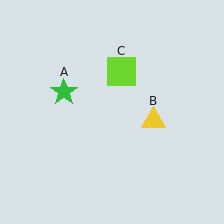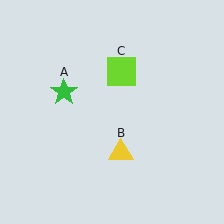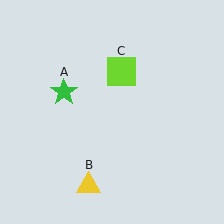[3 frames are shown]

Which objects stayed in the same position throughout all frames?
Green star (object A) and lime square (object C) remained stationary.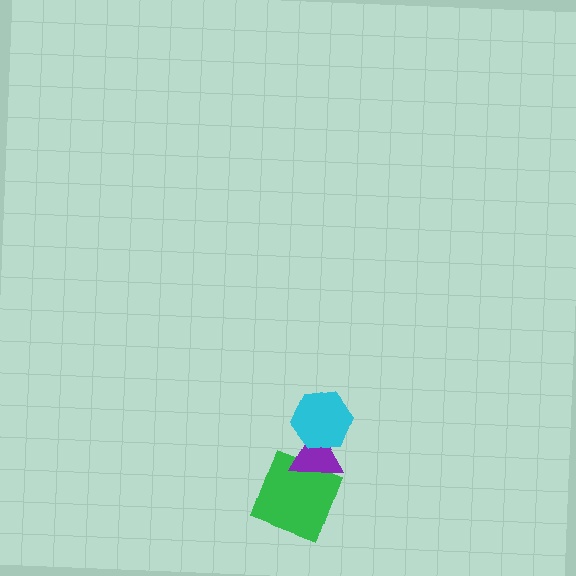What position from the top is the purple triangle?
The purple triangle is 2nd from the top.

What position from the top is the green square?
The green square is 3rd from the top.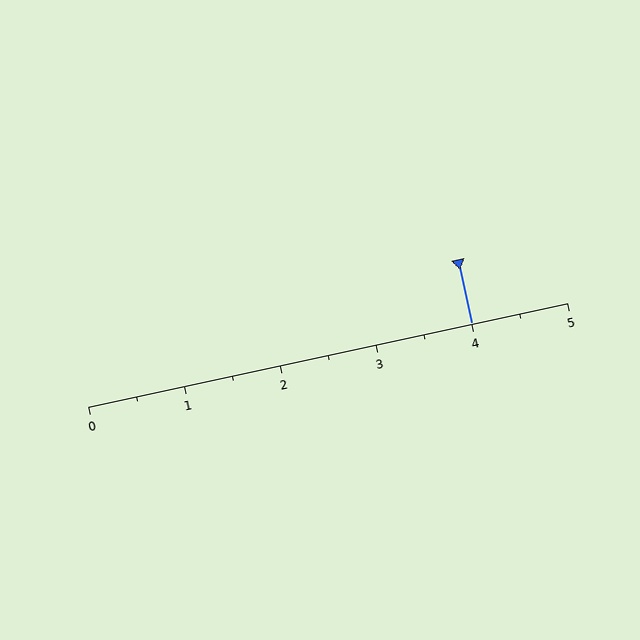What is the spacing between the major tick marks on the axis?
The major ticks are spaced 1 apart.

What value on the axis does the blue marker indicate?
The marker indicates approximately 4.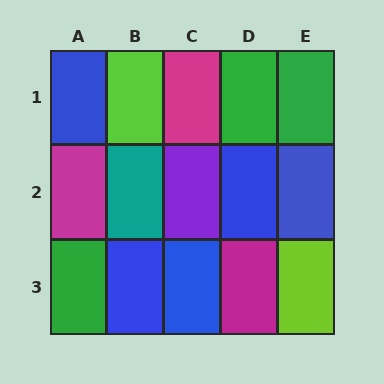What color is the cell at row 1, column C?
Magenta.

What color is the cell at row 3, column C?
Blue.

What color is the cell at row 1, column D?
Green.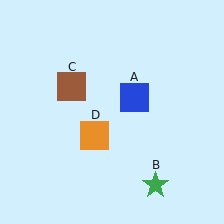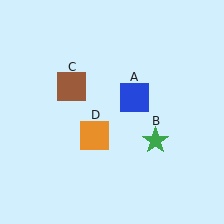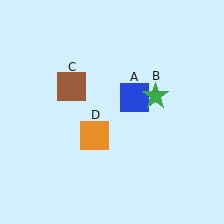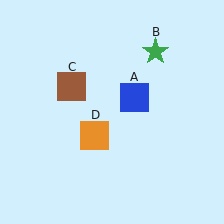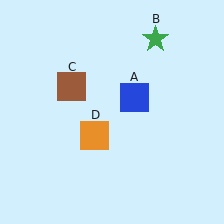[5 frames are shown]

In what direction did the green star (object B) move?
The green star (object B) moved up.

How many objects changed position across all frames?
1 object changed position: green star (object B).